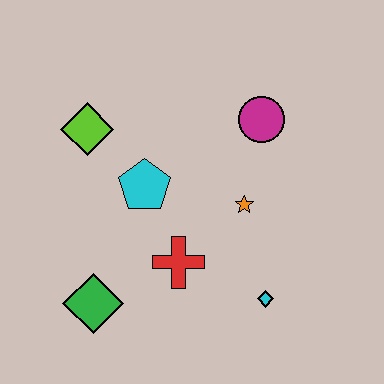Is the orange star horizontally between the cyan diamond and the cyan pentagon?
Yes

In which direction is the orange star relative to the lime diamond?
The orange star is to the right of the lime diamond.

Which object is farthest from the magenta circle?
The green diamond is farthest from the magenta circle.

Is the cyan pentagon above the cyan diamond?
Yes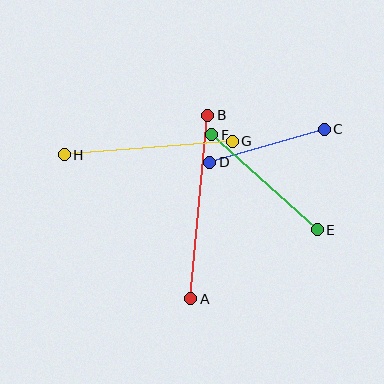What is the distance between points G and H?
The distance is approximately 169 pixels.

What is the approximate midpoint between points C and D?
The midpoint is at approximately (267, 146) pixels.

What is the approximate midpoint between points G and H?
The midpoint is at approximately (148, 148) pixels.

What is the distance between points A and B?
The distance is approximately 184 pixels.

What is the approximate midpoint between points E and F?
The midpoint is at approximately (265, 182) pixels.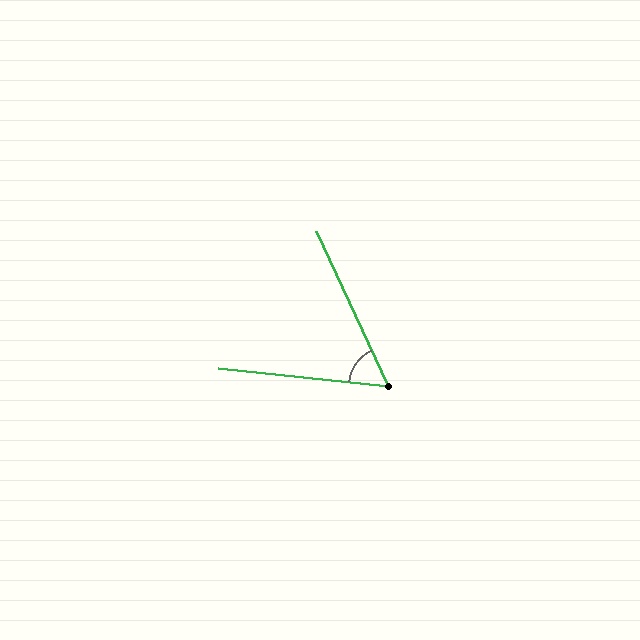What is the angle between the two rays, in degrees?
Approximately 59 degrees.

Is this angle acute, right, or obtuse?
It is acute.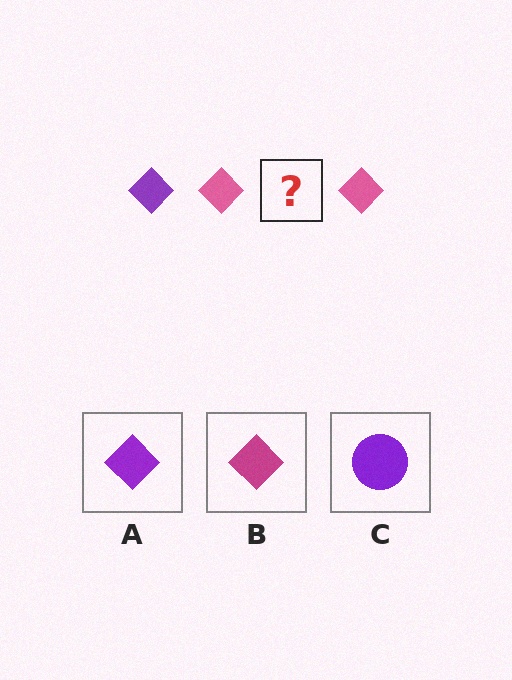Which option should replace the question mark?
Option A.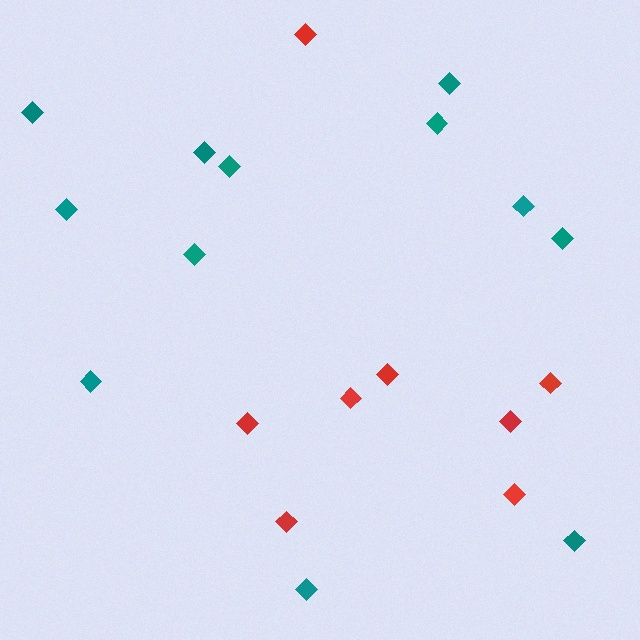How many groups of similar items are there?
There are 2 groups: one group of teal diamonds (12) and one group of red diamonds (8).